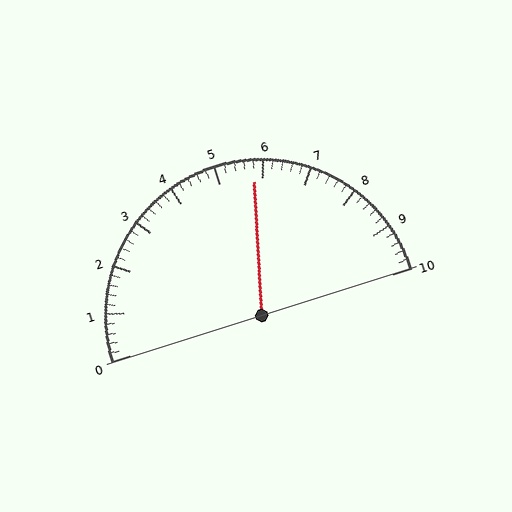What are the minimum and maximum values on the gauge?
The gauge ranges from 0 to 10.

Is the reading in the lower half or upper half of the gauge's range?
The reading is in the upper half of the range (0 to 10).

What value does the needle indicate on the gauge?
The needle indicates approximately 5.8.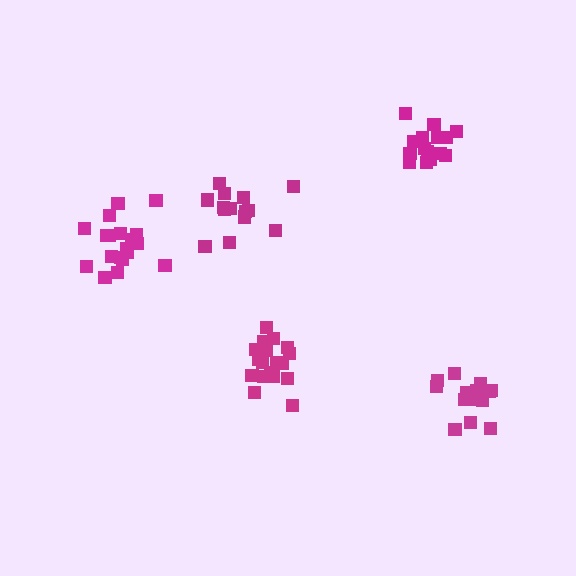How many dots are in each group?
Group 1: 14 dots, Group 2: 19 dots, Group 3: 15 dots, Group 4: 19 dots, Group 5: 15 dots (82 total).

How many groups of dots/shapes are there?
There are 5 groups.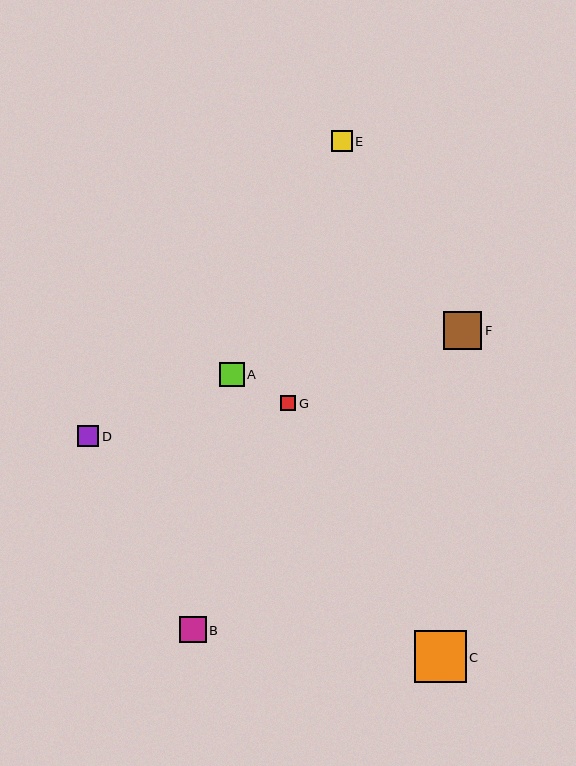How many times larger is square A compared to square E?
Square A is approximately 1.2 times the size of square E.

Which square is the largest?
Square C is the largest with a size of approximately 52 pixels.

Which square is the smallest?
Square G is the smallest with a size of approximately 15 pixels.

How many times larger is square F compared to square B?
Square F is approximately 1.4 times the size of square B.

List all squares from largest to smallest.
From largest to smallest: C, F, B, A, D, E, G.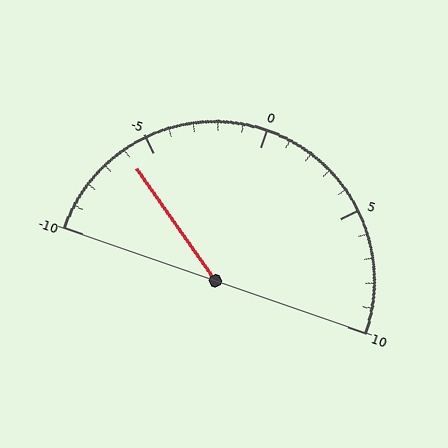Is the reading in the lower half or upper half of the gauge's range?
The reading is in the lower half of the range (-10 to 10).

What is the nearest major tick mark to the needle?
The nearest major tick mark is -5.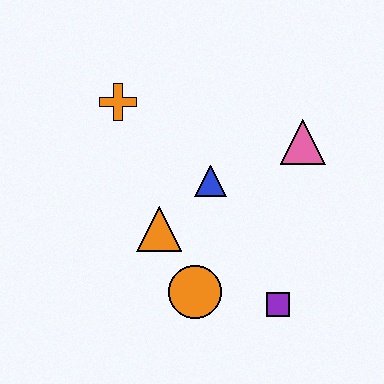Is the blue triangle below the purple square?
No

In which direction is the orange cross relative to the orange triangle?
The orange cross is above the orange triangle.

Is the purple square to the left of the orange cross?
No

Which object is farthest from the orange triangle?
The pink triangle is farthest from the orange triangle.